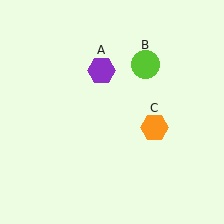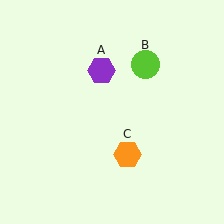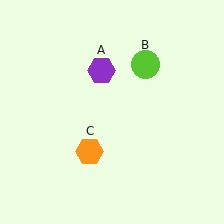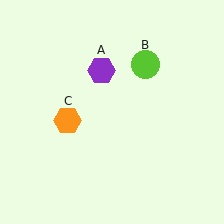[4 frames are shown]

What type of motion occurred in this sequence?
The orange hexagon (object C) rotated clockwise around the center of the scene.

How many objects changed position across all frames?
1 object changed position: orange hexagon (object C).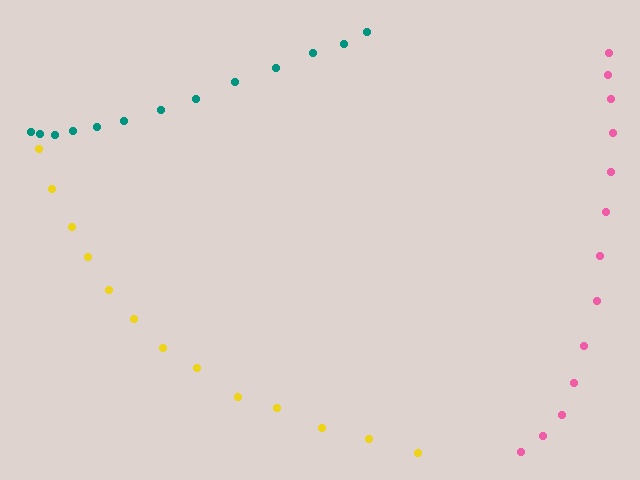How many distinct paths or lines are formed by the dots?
There are 3 distinct paths.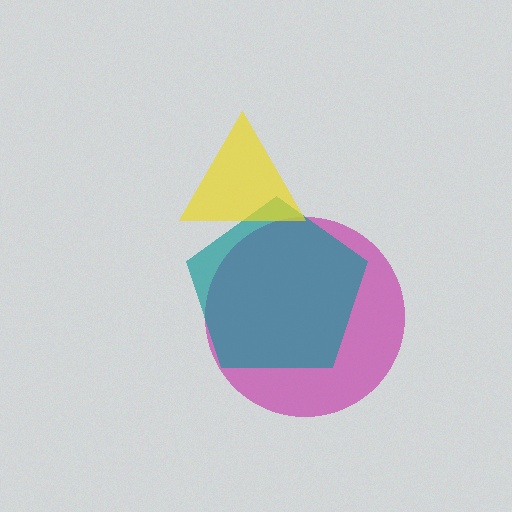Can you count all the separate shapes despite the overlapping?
Yes, there are 3 separate shapes.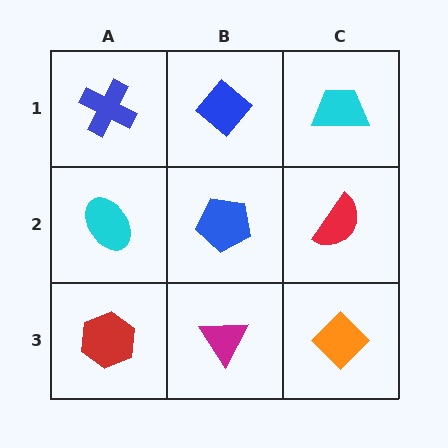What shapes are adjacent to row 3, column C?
A red semicircle (row 2, column C), a magenta triangle (row 3, column B).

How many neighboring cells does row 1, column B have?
3.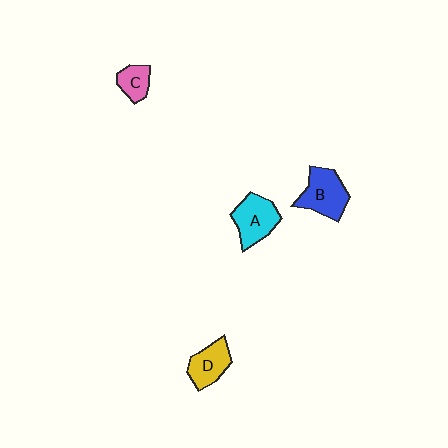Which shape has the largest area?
Shape B (blue).